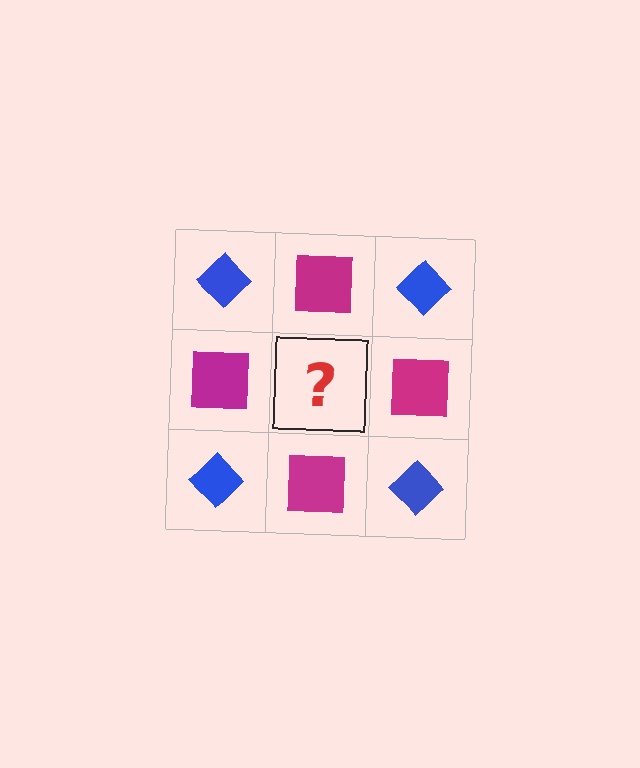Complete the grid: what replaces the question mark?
The question mark should be replaced with a blue diamond.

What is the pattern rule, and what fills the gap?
The rule is that it alternates blue diamond and magenta square in a checkerboard pattern. The gap should be filled with a blue diamond.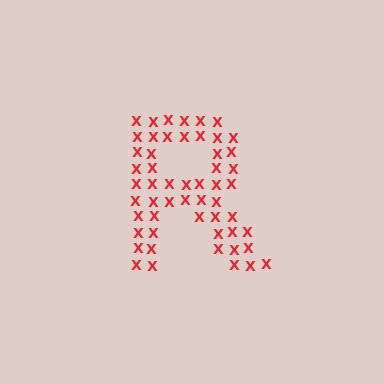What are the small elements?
The small elements are letter X's.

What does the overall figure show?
The overall figure shows the letter R.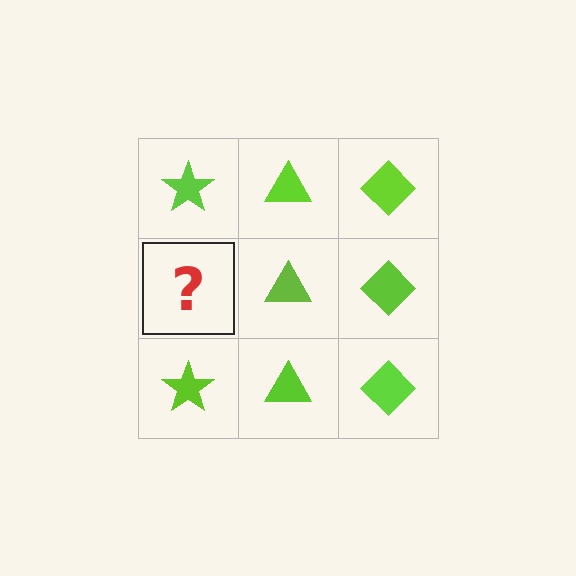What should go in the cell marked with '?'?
The missing cell should contain a lime star.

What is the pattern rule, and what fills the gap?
The rule is that each column has a consistent shape. The gap should be filled with a lime star.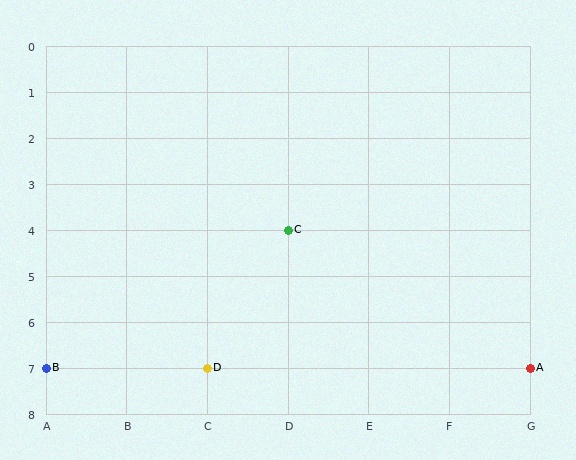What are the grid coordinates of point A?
Point A is at grid coordinates (G, 7).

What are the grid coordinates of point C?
Point C is at grid coordinates (D, 4).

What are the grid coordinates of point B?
Point B is at grid coordinates (A, 7).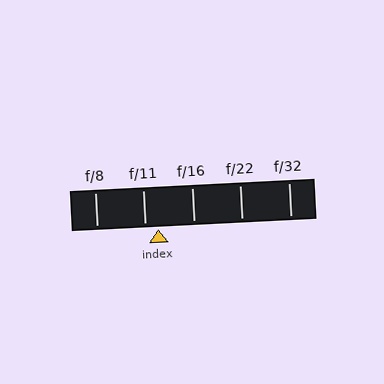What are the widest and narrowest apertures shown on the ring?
The widest aperture shown is f/8 and the narrowest is f/32.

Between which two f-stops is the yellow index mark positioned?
The index mark is between f/11 and f/16.